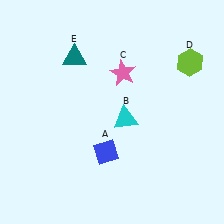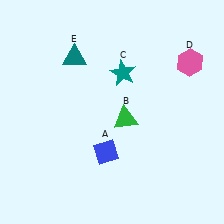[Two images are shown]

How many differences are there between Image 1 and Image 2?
There are 3 differences between the two images.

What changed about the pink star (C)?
In Image 1, C is pink. In Image 2, it changed to teal.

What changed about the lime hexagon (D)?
In Image 1, D is lime. In Image 2, it changed to pink.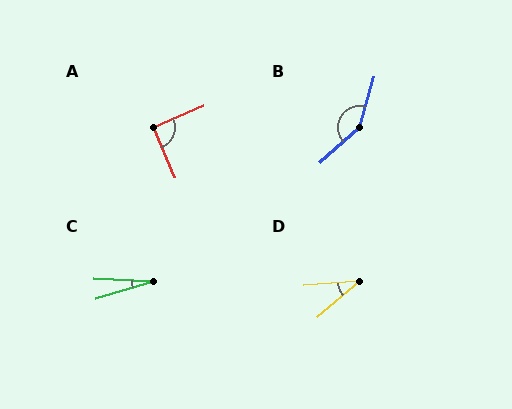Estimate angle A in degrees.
Approximately 91 degrees.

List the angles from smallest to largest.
C (19°), D (36°), A (91°), B (148°).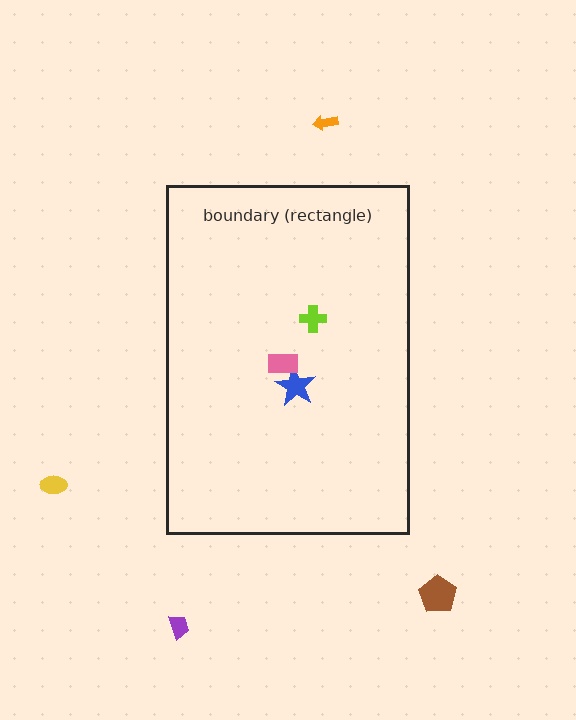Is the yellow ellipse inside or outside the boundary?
Outside.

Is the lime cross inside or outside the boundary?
Inside.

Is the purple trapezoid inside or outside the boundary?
Outside.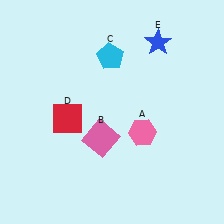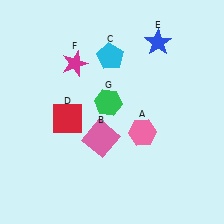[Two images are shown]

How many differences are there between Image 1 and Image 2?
There are 2 differences between the two images.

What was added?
A magenta star (F), a green hexagon (G) were added in Image 2.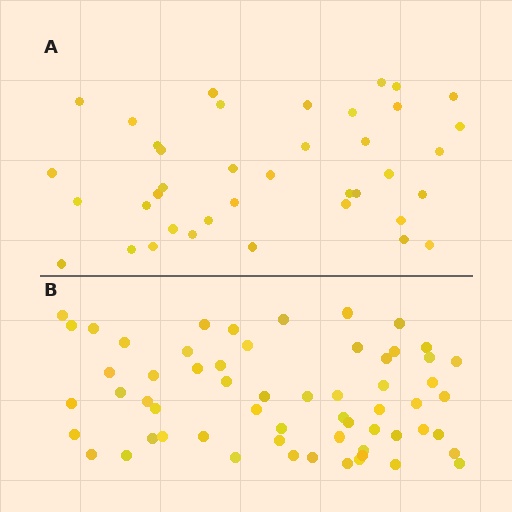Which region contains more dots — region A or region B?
Region B (the bottom region) has more dots.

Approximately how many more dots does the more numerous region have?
Region B has approximately 20 more dots than region A.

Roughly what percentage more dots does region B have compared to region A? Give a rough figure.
About 55% more.